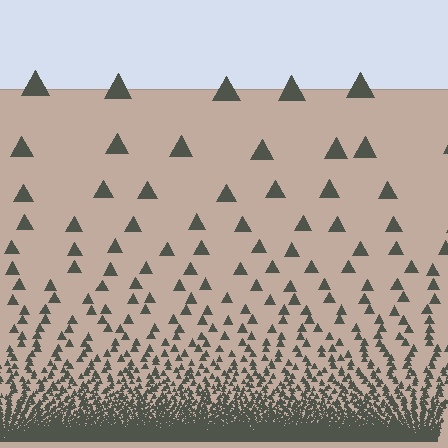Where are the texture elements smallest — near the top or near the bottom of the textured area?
Near the bottom.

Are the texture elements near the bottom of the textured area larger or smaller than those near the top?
Smaller. The gradient is inverted — elements near the bottom are smaller and denser.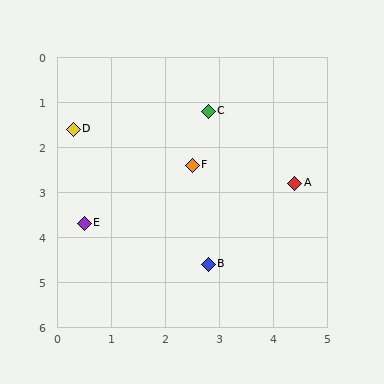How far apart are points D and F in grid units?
Points D and F are about 2.3 grid units apart.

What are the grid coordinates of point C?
Point C is at approximately (2.8, 1.2).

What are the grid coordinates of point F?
Point F is at approximately (2.5, 2.4).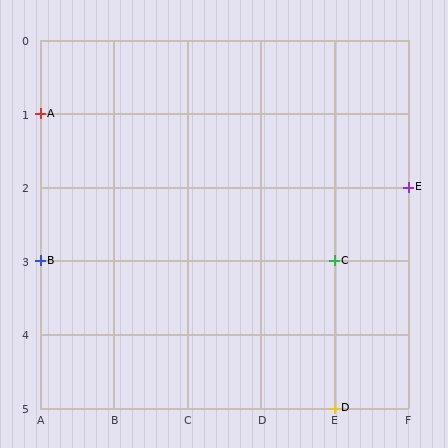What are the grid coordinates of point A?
Point A is at grid coordinates (A, 1).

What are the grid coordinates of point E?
Point E is at grid coordinates (F, 2).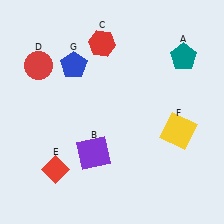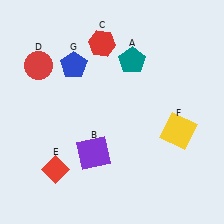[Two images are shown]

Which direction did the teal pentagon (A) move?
The teal pentagon (A) moved left.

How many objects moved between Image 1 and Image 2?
1 object moved between the two images.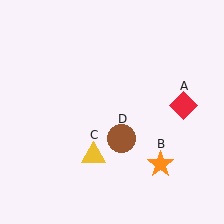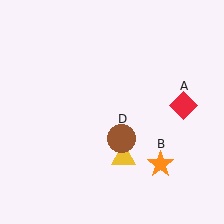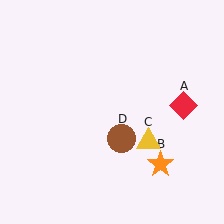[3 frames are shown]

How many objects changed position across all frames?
1 object changed position: yellow triangle (object C).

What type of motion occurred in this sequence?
The yellow triangle (object C) rotated counterclockwise around the center of the scene.